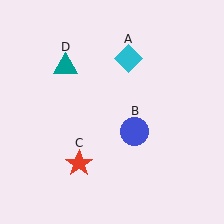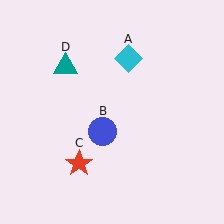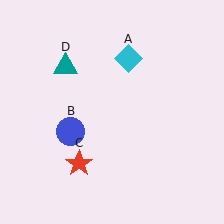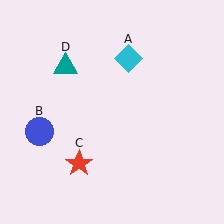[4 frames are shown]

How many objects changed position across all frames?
1 object changed position: blue circle (object B).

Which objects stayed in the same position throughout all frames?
Cyan diamond (object A) and red star (object C) and teal triangle (object D) remained stationary.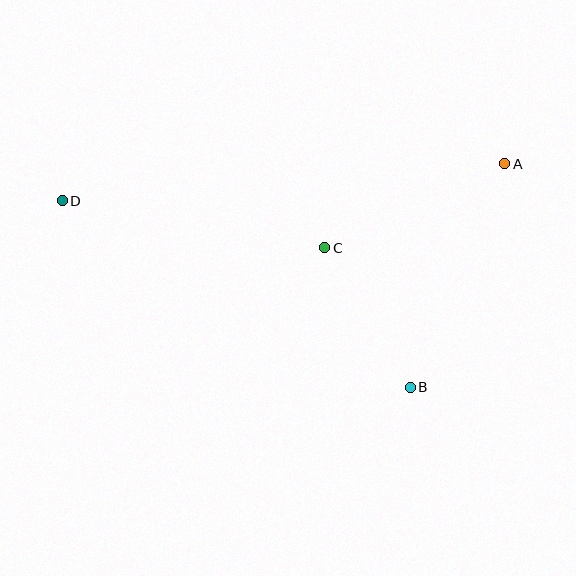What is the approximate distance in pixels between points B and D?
The distance between B and D is approximately 395 pixels.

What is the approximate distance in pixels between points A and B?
The distance between A and B is approximately 243 pixels.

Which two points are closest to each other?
Points B and C are closest to each other.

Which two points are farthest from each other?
Points A and D are farthest from each other.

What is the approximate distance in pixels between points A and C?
The distance between A and C is approximately 199 pixels.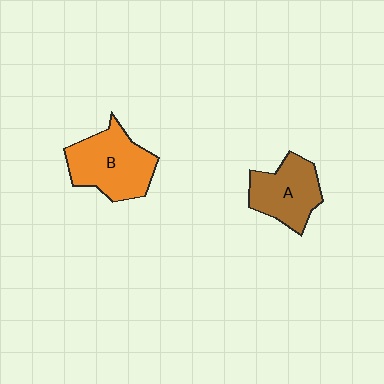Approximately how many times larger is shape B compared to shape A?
Approximately 1.2 times.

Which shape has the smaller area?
Shape A (brown).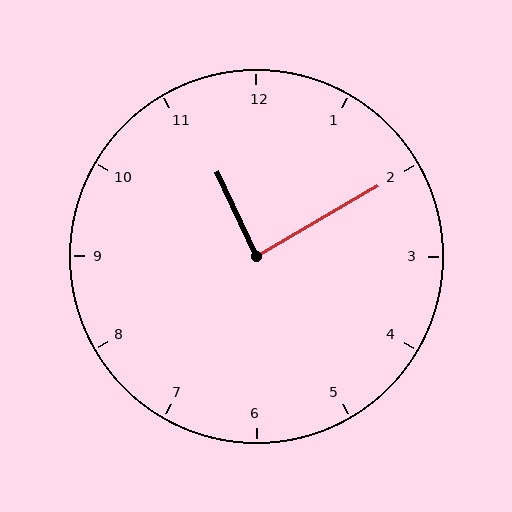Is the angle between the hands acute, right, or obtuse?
It is right.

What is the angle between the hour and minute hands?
Approximately 85 degrees.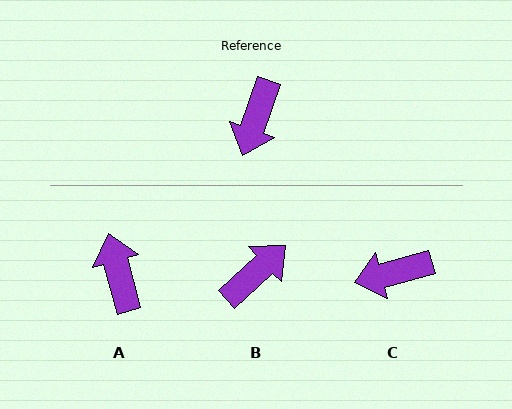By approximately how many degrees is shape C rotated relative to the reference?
Approximately 56 degrees clockwise.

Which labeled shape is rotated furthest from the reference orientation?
B, about 152 degrees away.